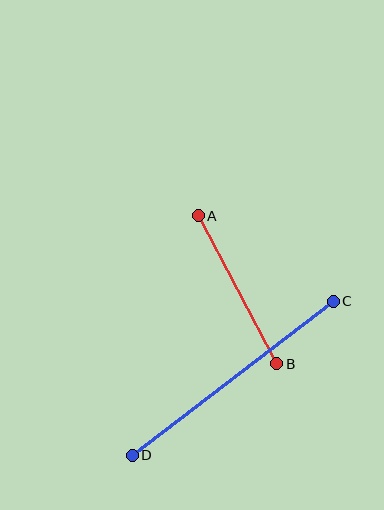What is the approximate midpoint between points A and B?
The midpoint is at approximately (238, 290) pixels.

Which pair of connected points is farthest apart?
Points C and D are farthest apart.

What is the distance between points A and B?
The distance is approximately 167 pixels.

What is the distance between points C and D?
The distance is approximately 253 pixels.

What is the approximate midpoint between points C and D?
The midpoint is at approximately (233, 378) pixels.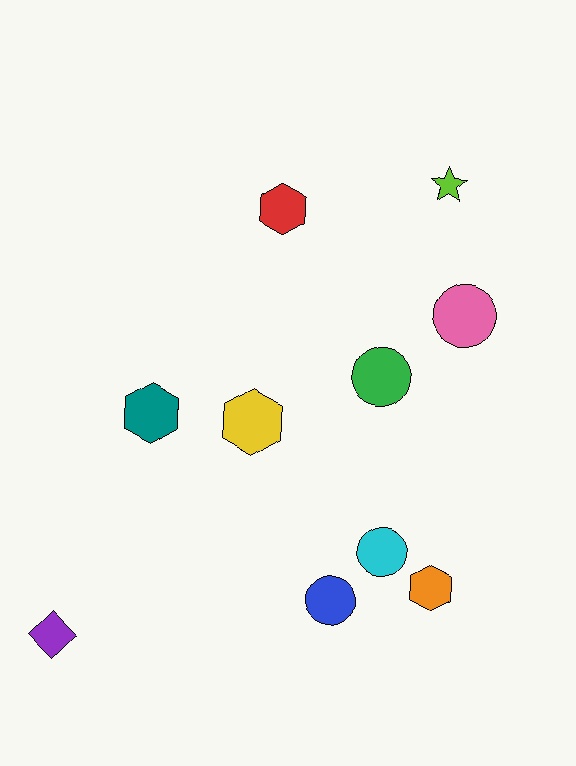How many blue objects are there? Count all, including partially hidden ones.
There is 1 blue object.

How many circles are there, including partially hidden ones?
There are 4 circles.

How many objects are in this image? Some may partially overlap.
There are 10 objects.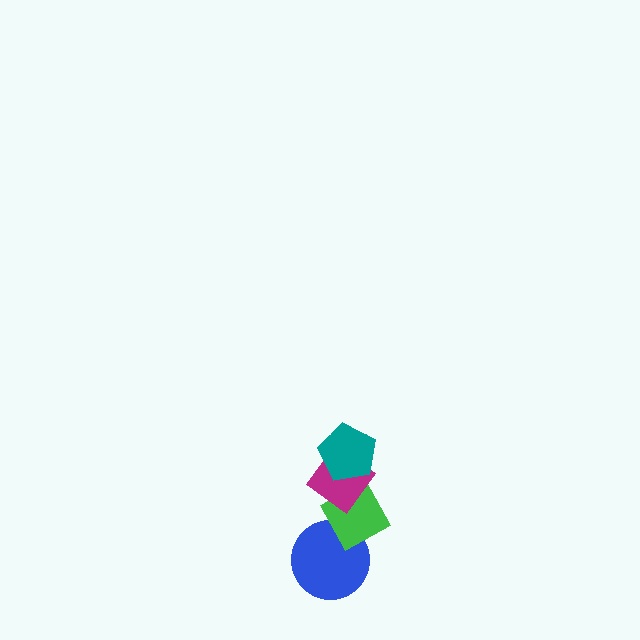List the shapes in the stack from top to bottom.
From top to bottom: the teal pentagon, the magenta diamond, the green diamond, the blue circle.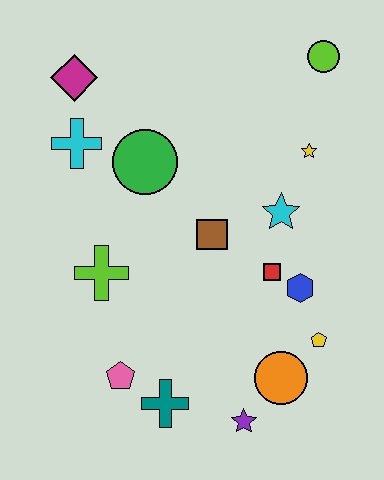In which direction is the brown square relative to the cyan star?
The brown square is to the left of the cyan star.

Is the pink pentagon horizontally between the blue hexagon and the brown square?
No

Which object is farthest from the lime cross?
The lime circle is farthest from the lime cross.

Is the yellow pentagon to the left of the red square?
No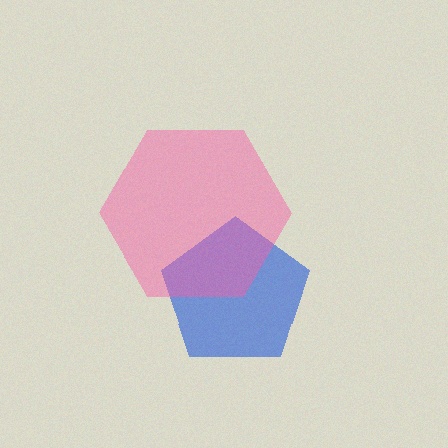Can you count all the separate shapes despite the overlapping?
Yes, there are 2 separate shapes.